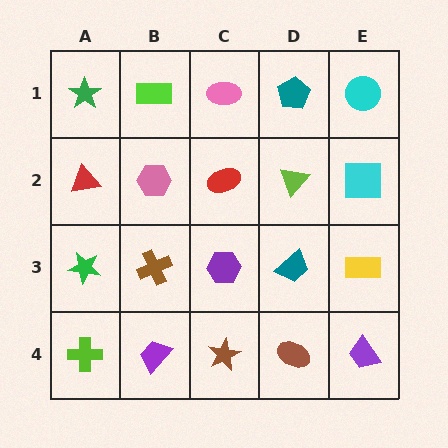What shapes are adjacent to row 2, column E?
A cyan circle (row 1, column E), a yellow rectangle (row 3, column E), a lime triangle (row 2, column D).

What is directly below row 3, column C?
A brown star.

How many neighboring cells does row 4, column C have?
3.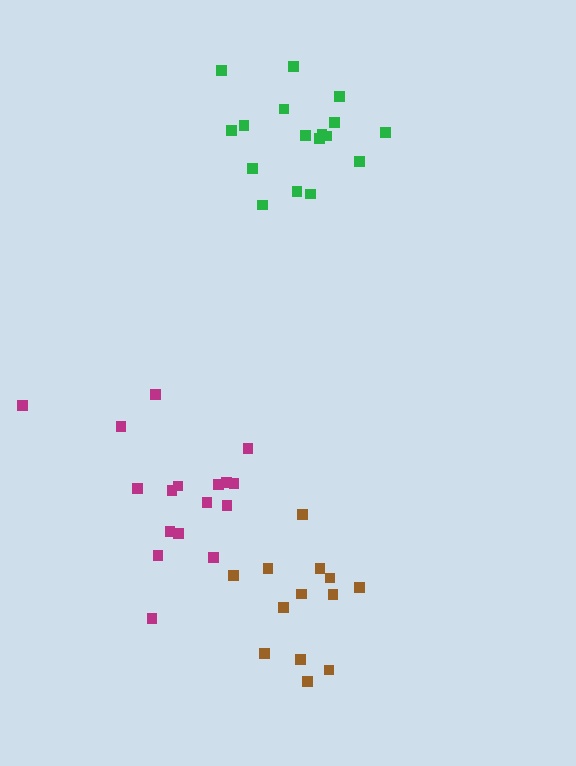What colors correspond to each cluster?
The clusters are colored: brown, green, magenta.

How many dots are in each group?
Group 1: 13 dots, Group 2: 17 dots, Group 3: 17 dots (47 total).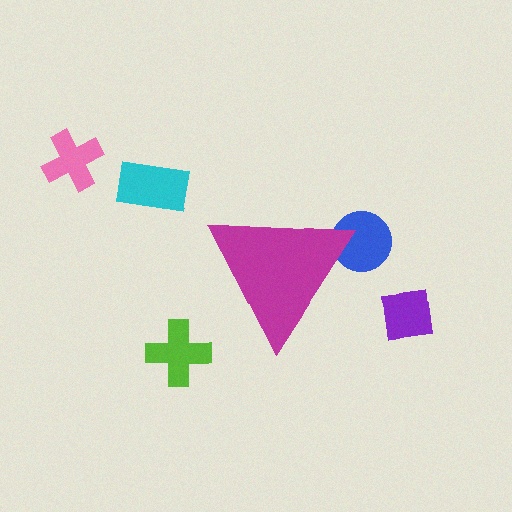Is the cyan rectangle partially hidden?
No, the cyan rectangle is fully visible.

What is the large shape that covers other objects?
A magenta triangle.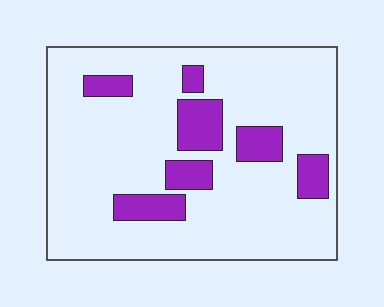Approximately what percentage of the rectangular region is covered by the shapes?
Approximately 15%.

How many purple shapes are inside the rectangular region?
7.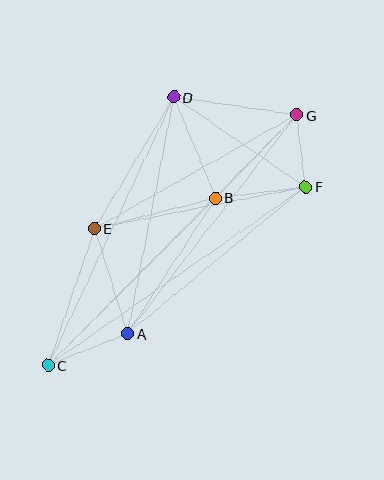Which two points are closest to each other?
Points F and G are closest to each other.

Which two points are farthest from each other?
Points C and G are farthest from each other.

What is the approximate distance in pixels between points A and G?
The distance between A and G is approximately 276 pixels.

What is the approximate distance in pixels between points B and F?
The distance between B and F is approximately 91 pixels.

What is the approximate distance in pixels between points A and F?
The distance between A and F is approximately 231 pixels.